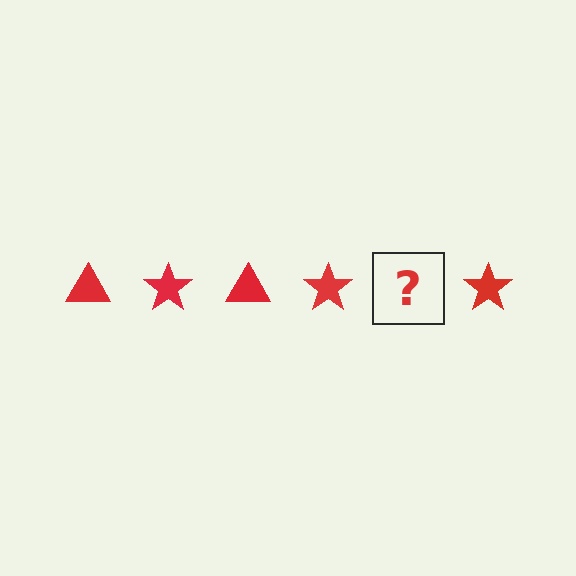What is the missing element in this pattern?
The missing element is a red triangle.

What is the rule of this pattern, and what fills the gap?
The rule is that the pattern cycles through triangle, star shapes in red. The gap should be filled with a red triangle.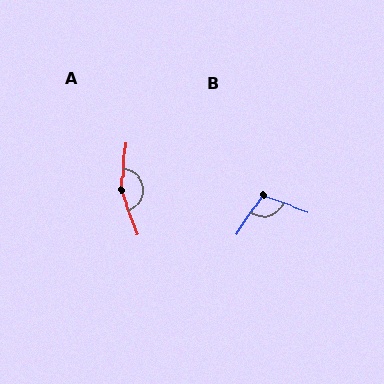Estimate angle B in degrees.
Approximately 104 degrees.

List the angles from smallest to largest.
B (104°), A (157°).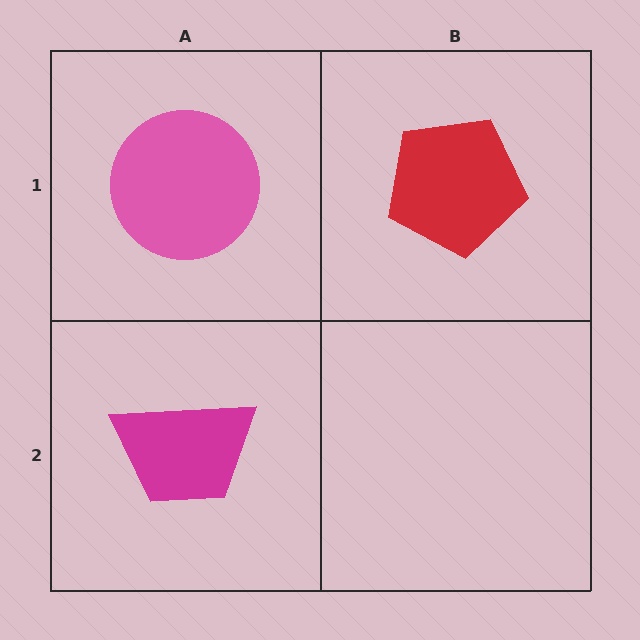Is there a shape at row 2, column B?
No, that cell is empty.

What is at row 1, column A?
A pink circle.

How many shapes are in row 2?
1 shape.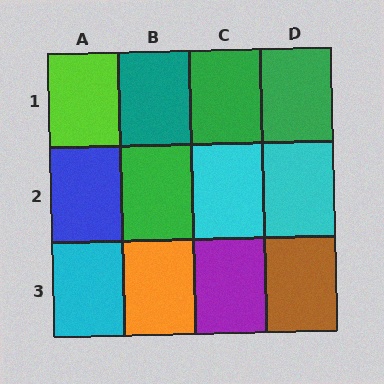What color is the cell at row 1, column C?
Green.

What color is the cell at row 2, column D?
Cyan.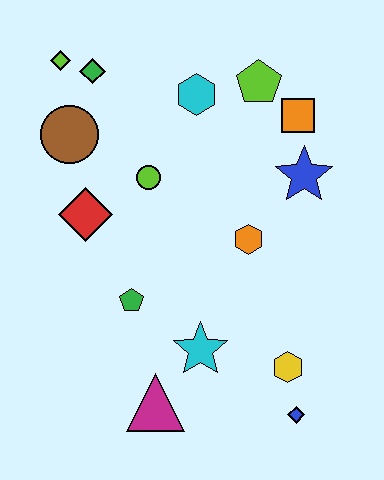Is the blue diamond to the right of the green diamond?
Yes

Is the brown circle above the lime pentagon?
No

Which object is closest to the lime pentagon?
The orange square is closest to the lime pentagon.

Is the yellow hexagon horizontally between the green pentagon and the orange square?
Yes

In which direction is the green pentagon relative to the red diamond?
The green pentagon is below the red diamond.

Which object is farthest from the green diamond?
The blue diamond is farthest from the green diamond.